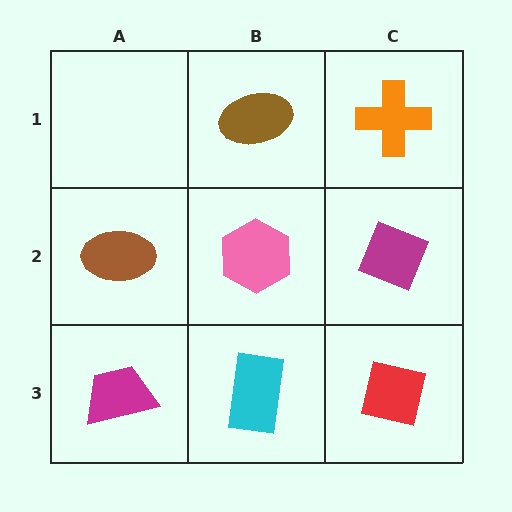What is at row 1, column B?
A brown ellipse.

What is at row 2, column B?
A pink hexagon.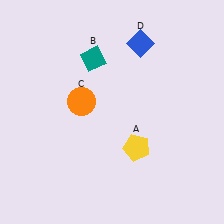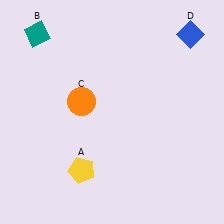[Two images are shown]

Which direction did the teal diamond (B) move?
The teal diamond (B) moved left.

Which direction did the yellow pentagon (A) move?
The yellow pentagon (A) moved left.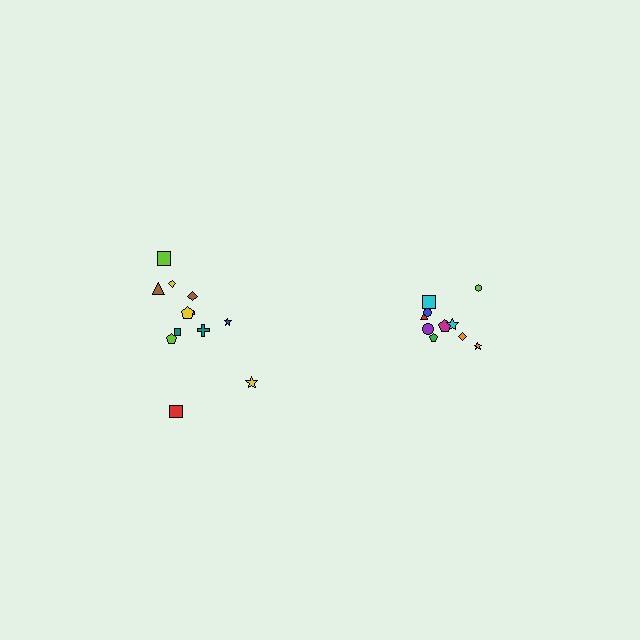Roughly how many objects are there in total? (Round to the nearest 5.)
Roughly 20 objects in total.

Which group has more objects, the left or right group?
The left group.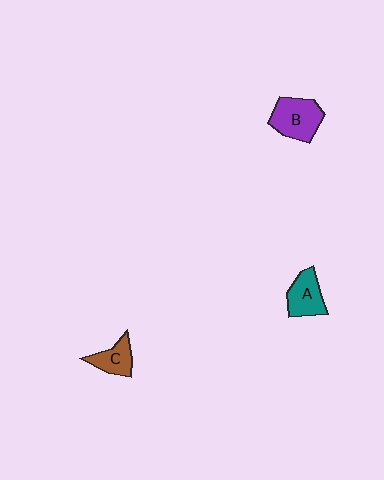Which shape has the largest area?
Shape B (purple).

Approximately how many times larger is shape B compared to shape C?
Approximately 1.6 times.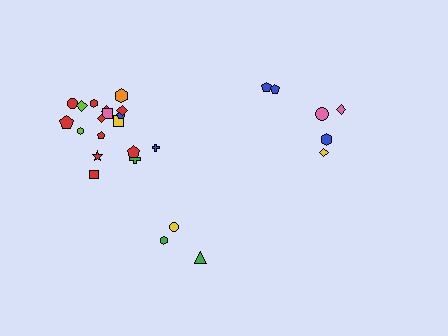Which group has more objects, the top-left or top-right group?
The top-left group.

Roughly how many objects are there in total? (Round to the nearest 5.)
Roughly 25 objects in total.